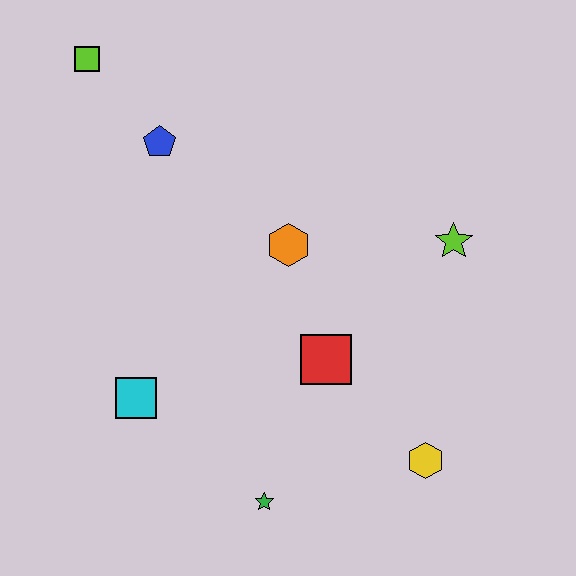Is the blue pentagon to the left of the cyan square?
No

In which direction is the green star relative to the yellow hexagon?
The green star is to the left of the yellow hexagon.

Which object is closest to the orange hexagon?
The red square is closest to the orange hexagon.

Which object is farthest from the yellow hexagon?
The lime square is farthest from the yellow hexagon.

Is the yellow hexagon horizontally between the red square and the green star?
No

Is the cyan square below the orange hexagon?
Yes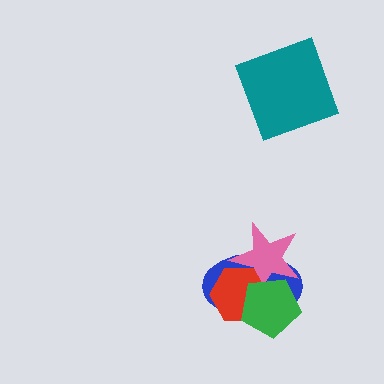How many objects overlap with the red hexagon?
3 objects overlap with the red hexagon.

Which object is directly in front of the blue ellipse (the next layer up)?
The pink star is directly in front of the blue ellipse.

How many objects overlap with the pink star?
3 objects overlap with the pink star.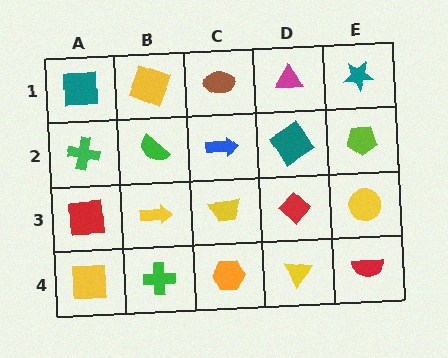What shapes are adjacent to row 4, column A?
A red square (row 3, column A), a green cross (row 4, column B).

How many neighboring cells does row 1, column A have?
2.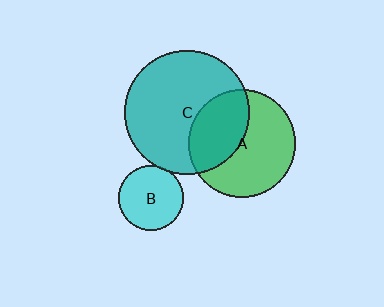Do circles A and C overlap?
Yes.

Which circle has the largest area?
Circle C (teal).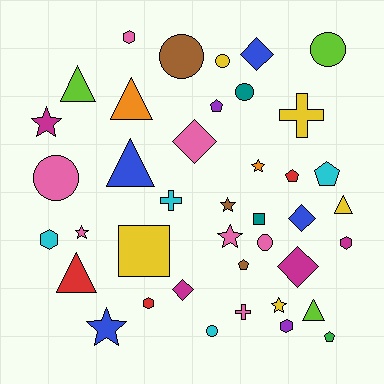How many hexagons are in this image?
There are 5 hexagons.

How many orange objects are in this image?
There are 2 orange objects.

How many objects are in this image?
There are 40 objects.